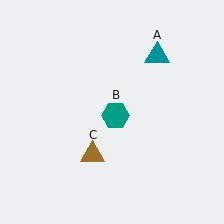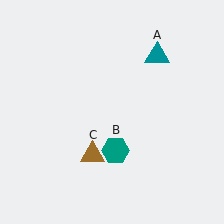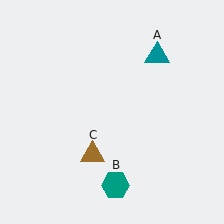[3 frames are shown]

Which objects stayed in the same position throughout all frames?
Teal triangle (object A) and brown triangle (object C) remained stationary.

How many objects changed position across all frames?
1 object changed position: teal hexagon (object B).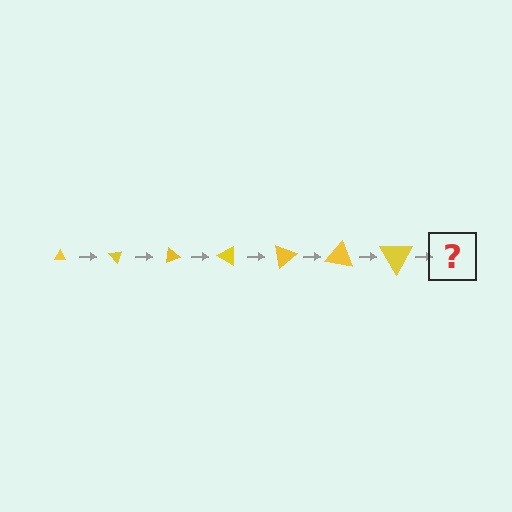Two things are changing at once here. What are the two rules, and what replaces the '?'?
The two rules are that the triangle grows larger each step and it rotates 50 degrees each step. The '?' should be a triangle, larger than the previous one and rotated 350 degrees from the start.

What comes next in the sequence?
The next element should be a triangle, larger than the previous one and rotated 350 degrees from the start.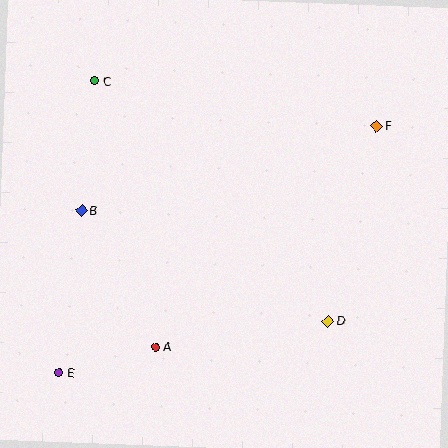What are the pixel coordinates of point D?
Point D is at (328, 321).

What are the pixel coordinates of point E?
Point E is at (59, 373).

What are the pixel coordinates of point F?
Point F is at (377, 126).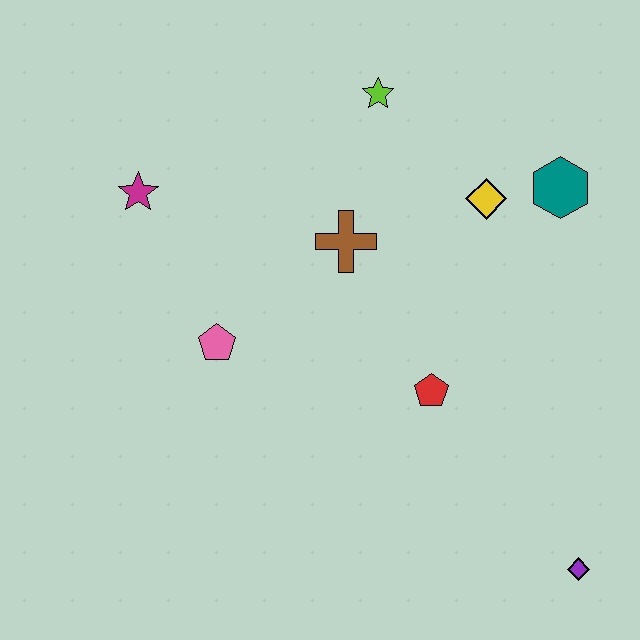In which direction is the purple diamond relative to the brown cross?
The purple diamond is below the brown cross.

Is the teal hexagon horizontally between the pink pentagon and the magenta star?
No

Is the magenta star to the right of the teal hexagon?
No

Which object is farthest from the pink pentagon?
The purple diamond is farthest from the pink pentagon.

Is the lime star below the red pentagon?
No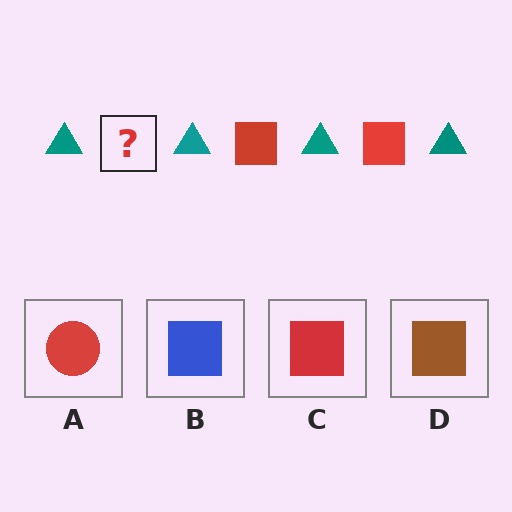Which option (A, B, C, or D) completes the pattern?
C.